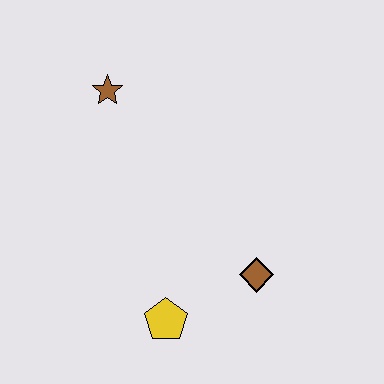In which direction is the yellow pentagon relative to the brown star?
The yellow pentagon is below the brown star.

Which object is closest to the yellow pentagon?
The brown diamond is closest to the yellow pentagon.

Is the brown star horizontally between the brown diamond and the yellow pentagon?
No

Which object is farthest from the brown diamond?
The brown star is farthest from the brown diamond.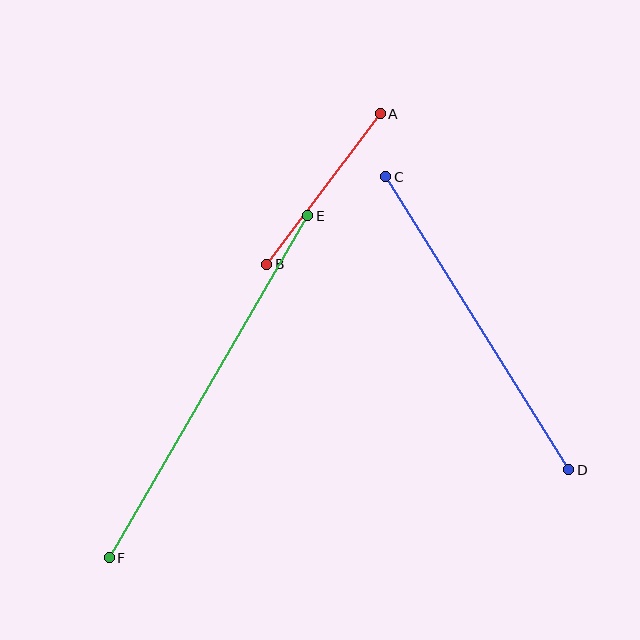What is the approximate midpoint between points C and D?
The midpoint is at approximately (477, 323) pixels.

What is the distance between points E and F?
The distance is approximately 395 pixels.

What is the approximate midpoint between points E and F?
The midpoint is at approximately (208, 387) pixels.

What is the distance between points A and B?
The distance is approximately 189 pixels.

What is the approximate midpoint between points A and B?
The midpoint is at approximately (324, 189) pixels.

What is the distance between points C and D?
The distance is approximately 345 pixels.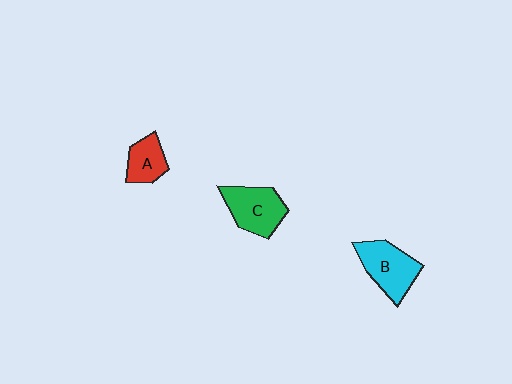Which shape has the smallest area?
Shape A (red).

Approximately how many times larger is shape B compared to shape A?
Approximately 1.6 times.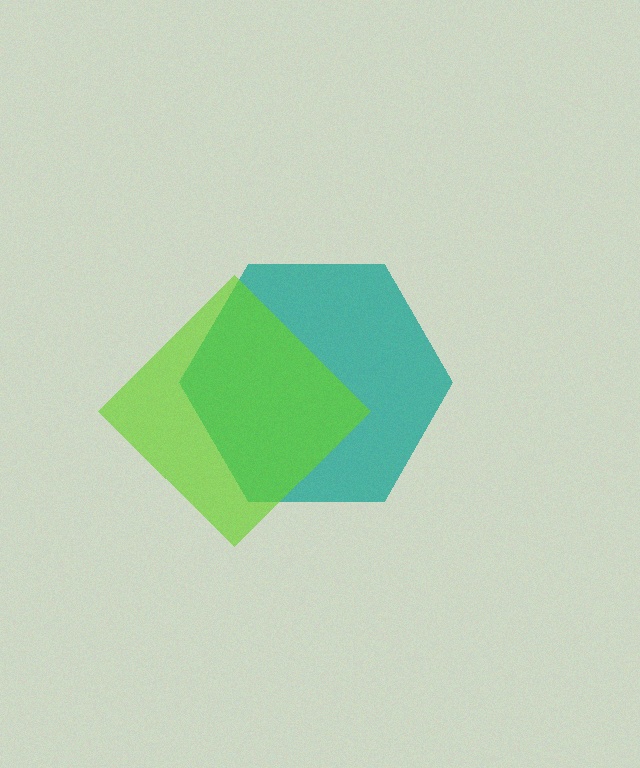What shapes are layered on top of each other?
The layered shapes are: a teal hexagon, a lime diamond.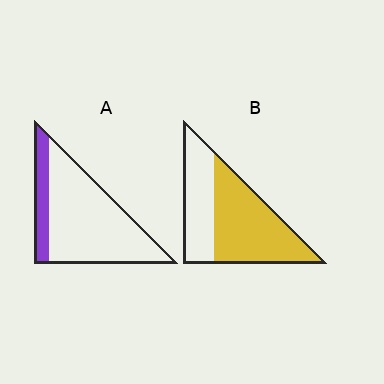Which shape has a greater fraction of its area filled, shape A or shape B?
Shape B.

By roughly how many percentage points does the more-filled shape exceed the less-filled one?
By roughly 40 percentage points (B over A).